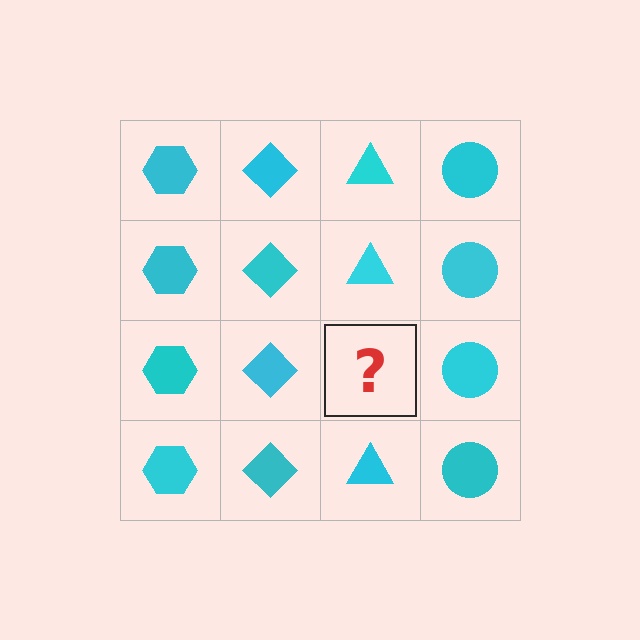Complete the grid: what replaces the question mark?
The question mark should be replaced with a cyan triangle.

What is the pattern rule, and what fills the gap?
The rule is that each column has a consistent shape. The gap should be filled with a cyan triangle.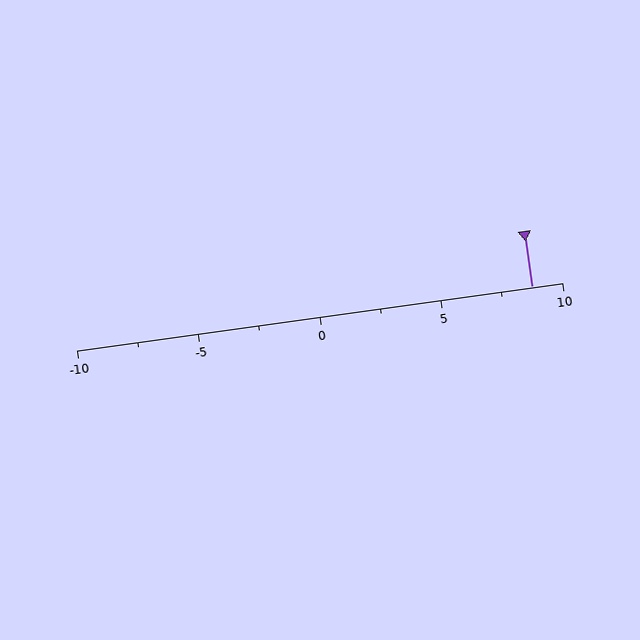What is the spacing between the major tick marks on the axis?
The major ticks are spaced 5 apart.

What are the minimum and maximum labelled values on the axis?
The axis runs from -10 to 10.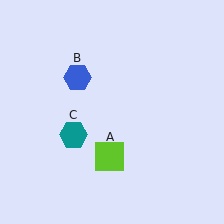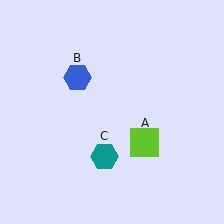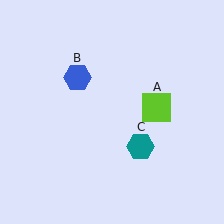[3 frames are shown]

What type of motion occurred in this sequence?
The lime square (object A), teal hexagon (object C) rotated counterclockwise around the center of the scene.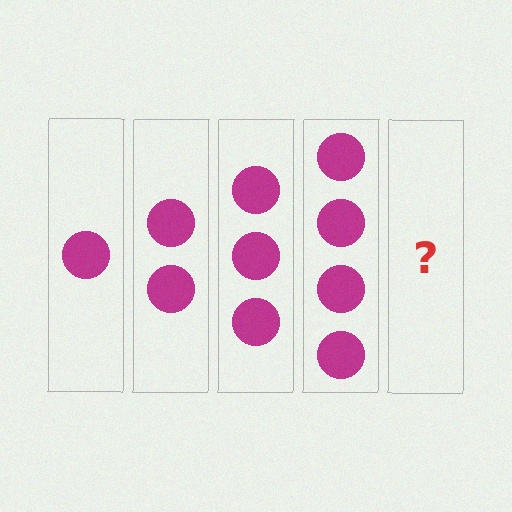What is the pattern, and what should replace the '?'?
The pattern is that each step adds one more circle. The '?' should be 5 circles.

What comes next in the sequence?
The next element should be 5 circles.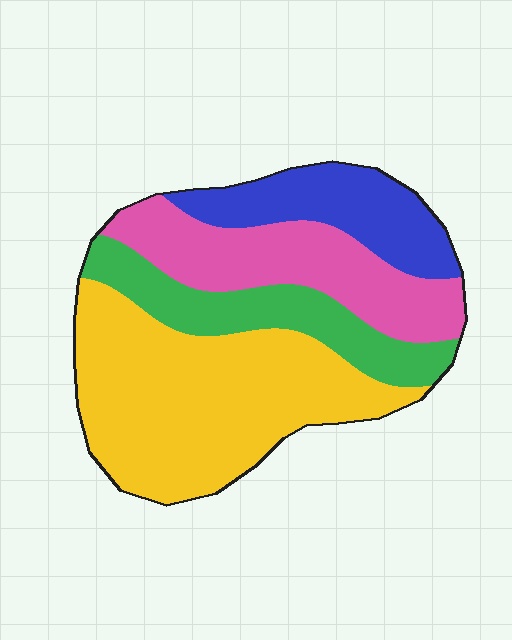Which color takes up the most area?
Yellow, at roughly 45%.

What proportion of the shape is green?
Green covers 18% of the shape.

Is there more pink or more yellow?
Yellow.